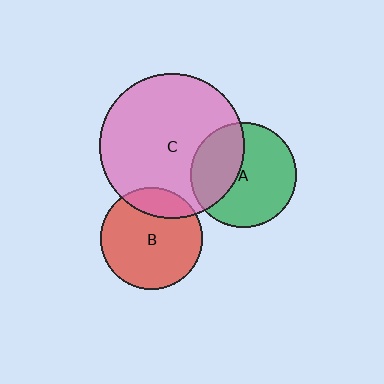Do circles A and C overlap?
Yes.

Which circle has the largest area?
Circle C (pink).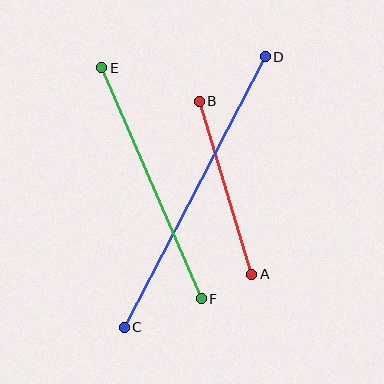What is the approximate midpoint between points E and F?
The midpoint is at approximately (151, 183) pixels.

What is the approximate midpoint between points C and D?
The midpoint is at approximately (195, 192) pixels.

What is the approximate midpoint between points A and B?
The midpoint is at approximately (226, 188) pixels.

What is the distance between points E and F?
The distance is approximately 251 pixels.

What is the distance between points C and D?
The distance is approximately 305 pixels.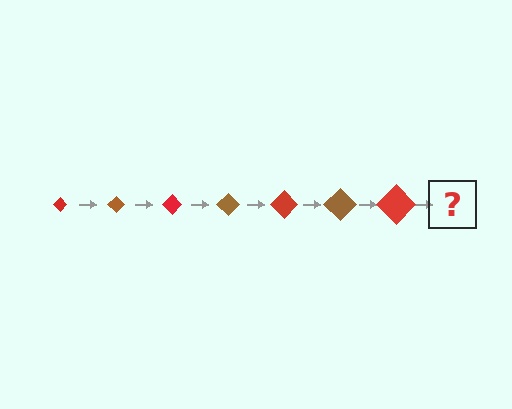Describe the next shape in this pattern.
It should be a brown diamond, larger than the previous one.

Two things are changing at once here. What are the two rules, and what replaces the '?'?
The two rules are that the diamond grows larger each step and the color cycles through red and brown. The '?' should be a brown diamond, larger than the previous one.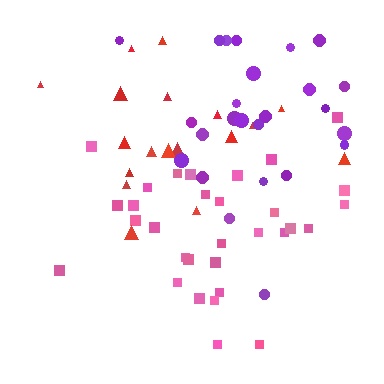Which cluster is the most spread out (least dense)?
Red.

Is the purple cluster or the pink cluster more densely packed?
Pink.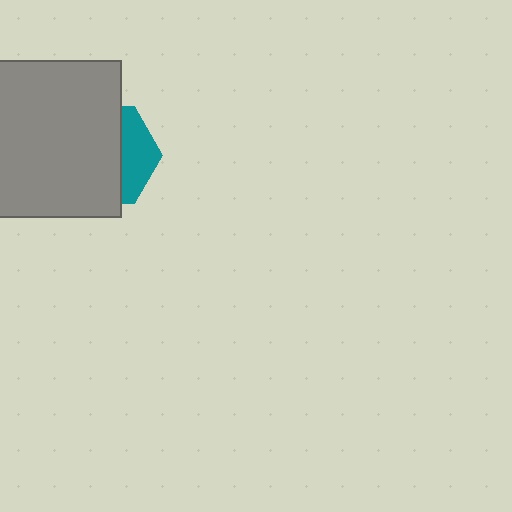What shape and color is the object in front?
The object in front is a gray square.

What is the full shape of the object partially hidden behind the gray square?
The partially hidden object is a teal hexagon.